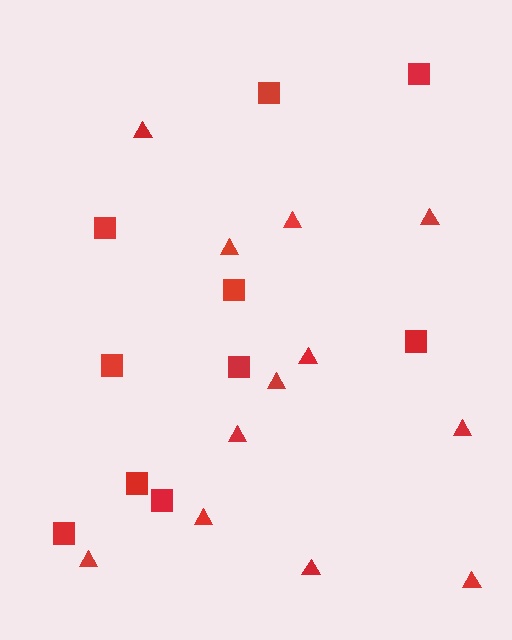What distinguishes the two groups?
There are 2 groups: one group of squares (10) and one group of triangles (12).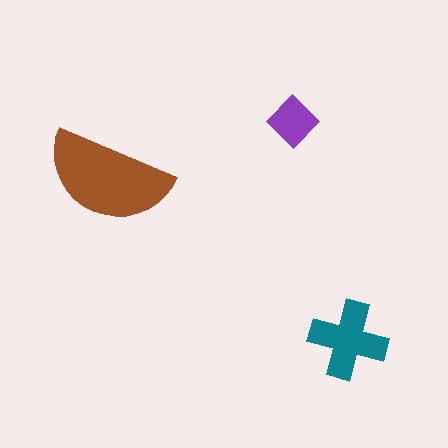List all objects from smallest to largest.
The purple diamond, the teal cross, the brown semicircle.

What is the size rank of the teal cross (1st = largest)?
2nd.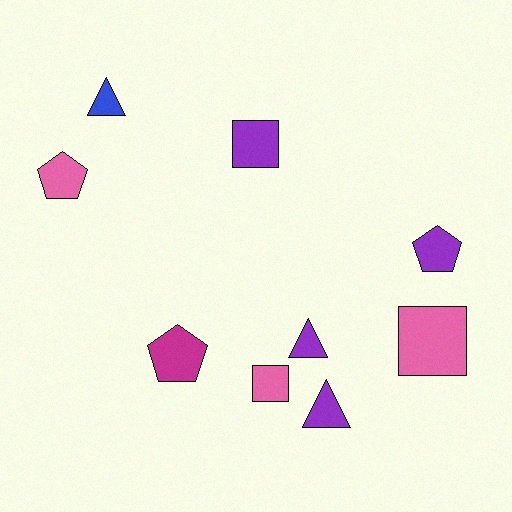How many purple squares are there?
There is 1 purple square.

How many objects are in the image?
There are 9 objects.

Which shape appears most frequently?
Square, with 3 objects.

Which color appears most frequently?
Purple, with 4 objects.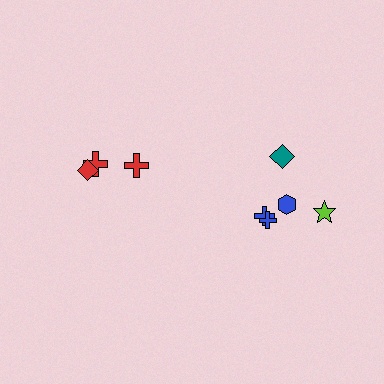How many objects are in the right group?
There are 5 objects.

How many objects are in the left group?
There are 3 objects.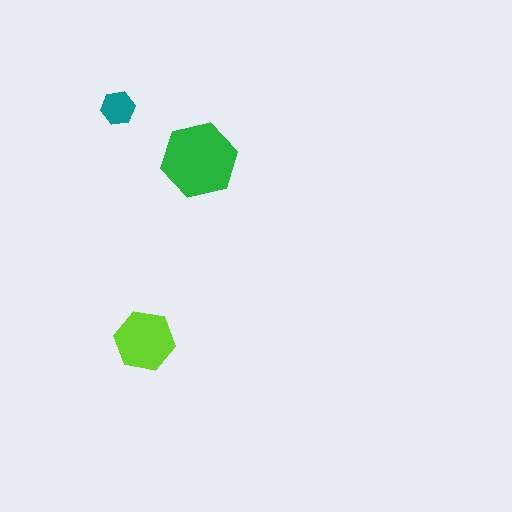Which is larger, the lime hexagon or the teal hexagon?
The lime one.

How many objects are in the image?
There are 3 objects in the image.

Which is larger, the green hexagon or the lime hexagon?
The green one.